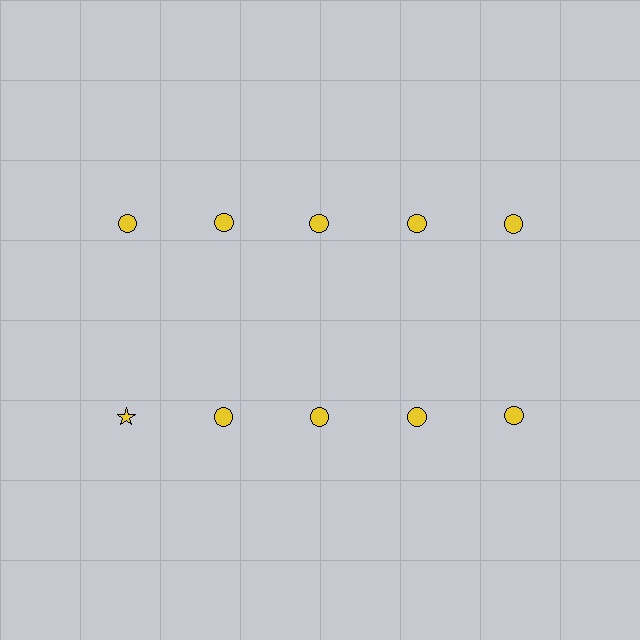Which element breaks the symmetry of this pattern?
The yellow star in the second row, leftmost column breaks the symmetry. All other shapes are yellow circles.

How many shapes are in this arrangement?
There are 10 shapes arranged in a grid pattern.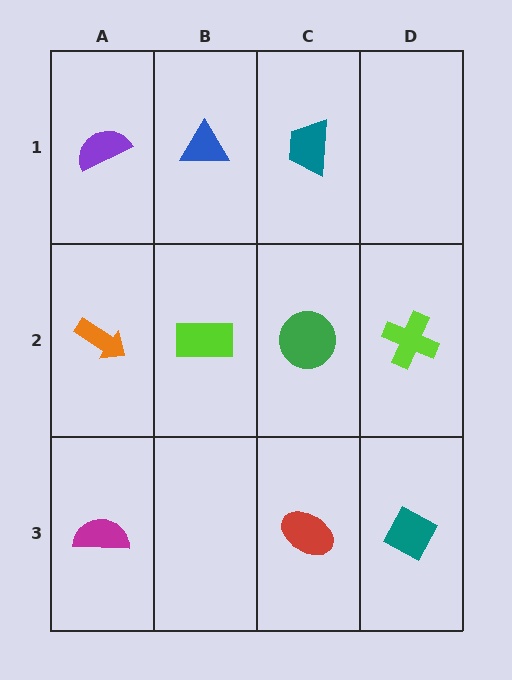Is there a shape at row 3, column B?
No, that cell is empty.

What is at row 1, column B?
A blue triangle.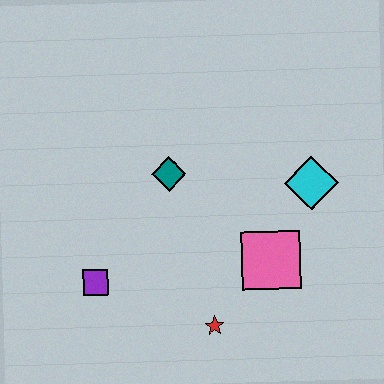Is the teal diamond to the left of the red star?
Yes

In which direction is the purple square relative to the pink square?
The purple square is to the left of the pink square.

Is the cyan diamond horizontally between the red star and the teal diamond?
No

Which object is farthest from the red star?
The cyan diamond is farthest from the red star.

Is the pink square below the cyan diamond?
Yes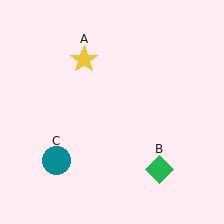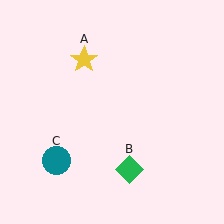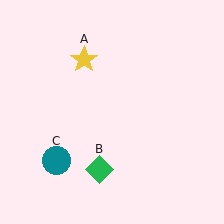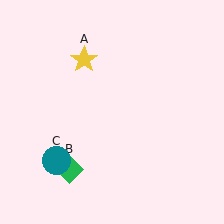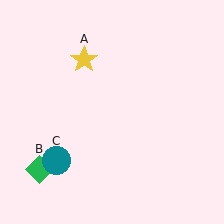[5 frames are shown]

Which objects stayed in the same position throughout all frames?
Yellow star (object A) and teal circle (object C) remained stationary.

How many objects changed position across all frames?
1 object changed position: green diamond (object B).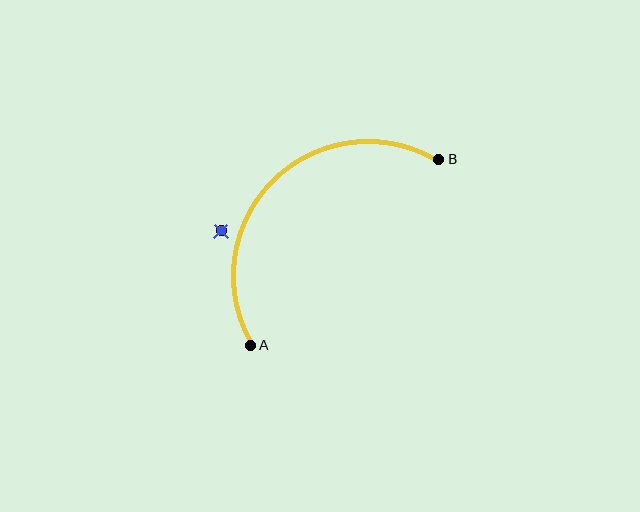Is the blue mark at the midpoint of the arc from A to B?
No — the blue mark does not lie on the arc at all. It sits slightly outside the curve.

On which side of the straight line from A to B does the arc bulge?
The arc bulges above and to the left of the straight line connecting A and B.